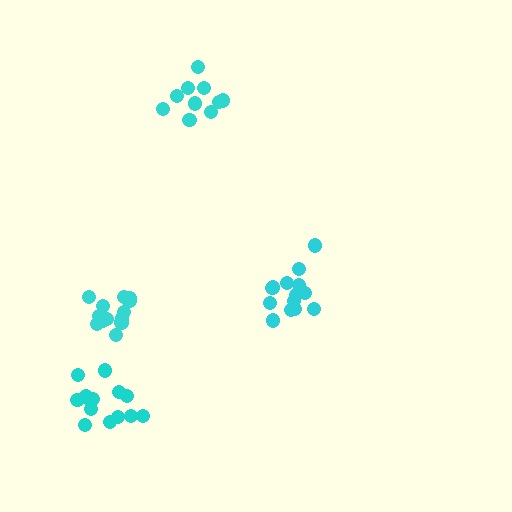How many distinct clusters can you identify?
There are 4 distinct clusters.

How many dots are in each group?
Group 1: 10 dots, Group 2: 14 dots, Group 3: 14 dots, Group 4: 14 dots (52 total).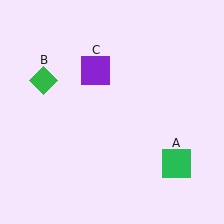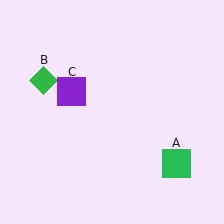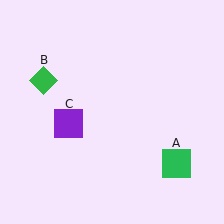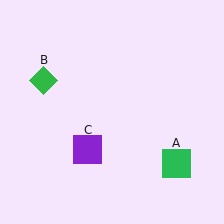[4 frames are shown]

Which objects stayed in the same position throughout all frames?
Green square (object A) and green diamond (object B) remained stationary.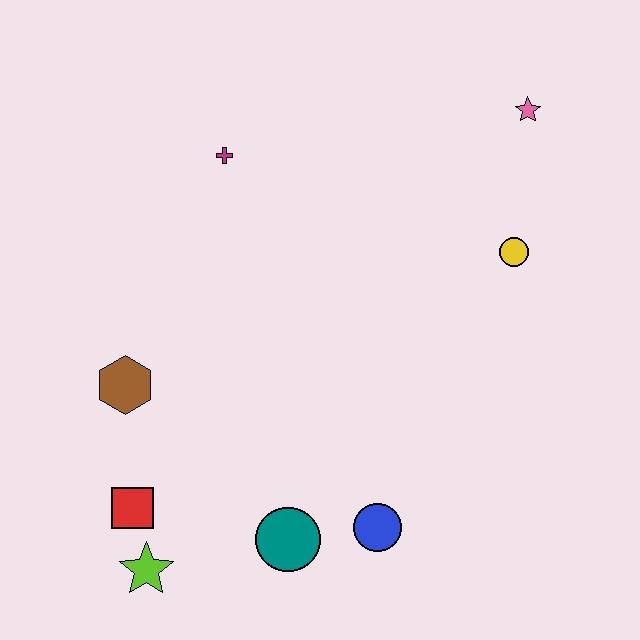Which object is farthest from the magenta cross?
The lime star is farthest from the magenta cross.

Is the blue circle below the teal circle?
No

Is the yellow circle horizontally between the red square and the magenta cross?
No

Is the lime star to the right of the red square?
Yes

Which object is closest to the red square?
The lime star is closest to the red square.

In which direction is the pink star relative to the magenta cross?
The pink star is to the right of the magenta cross.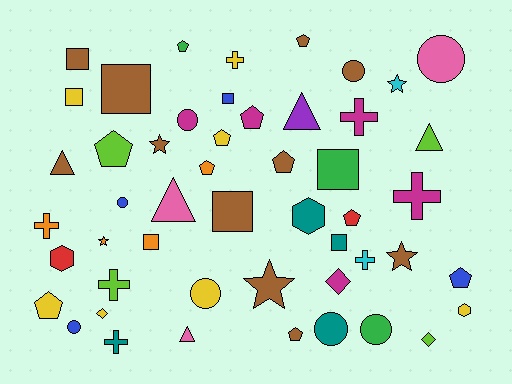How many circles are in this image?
There are 8 circles.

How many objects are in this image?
There are 50 objects.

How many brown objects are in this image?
There are 11 brown objects.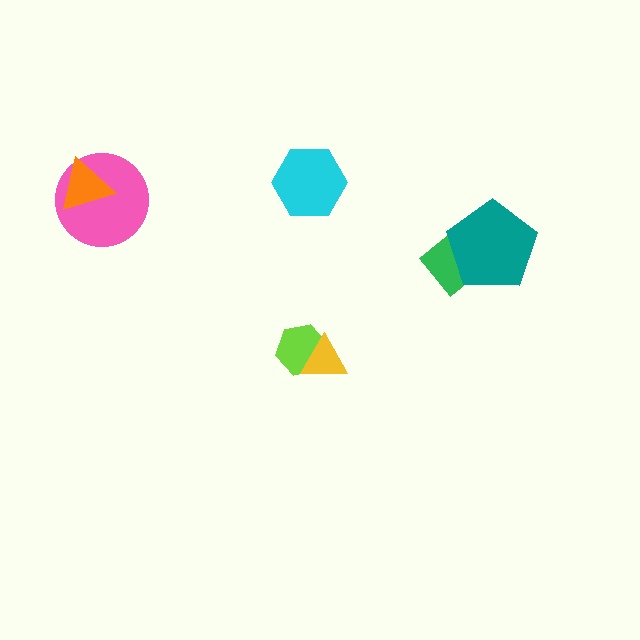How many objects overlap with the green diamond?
1 object overlaps with the green diamond.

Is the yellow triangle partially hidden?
No, no other shape covers it.